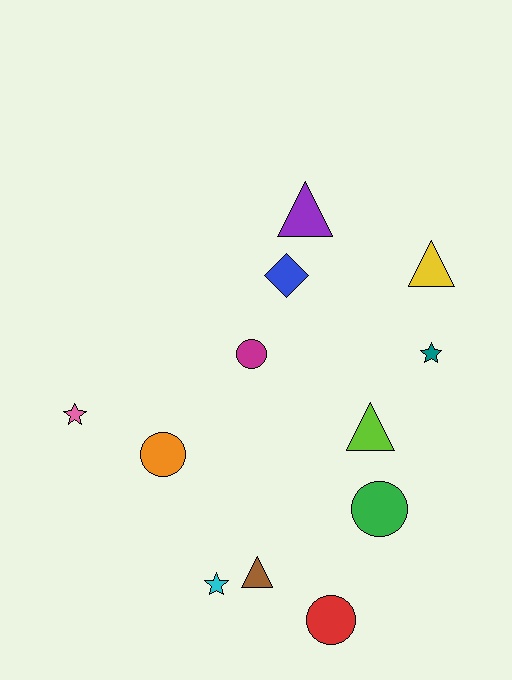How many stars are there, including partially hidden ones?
There are 3 stars.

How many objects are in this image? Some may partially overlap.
There are 12 objects.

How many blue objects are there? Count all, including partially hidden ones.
There is 1 blue object.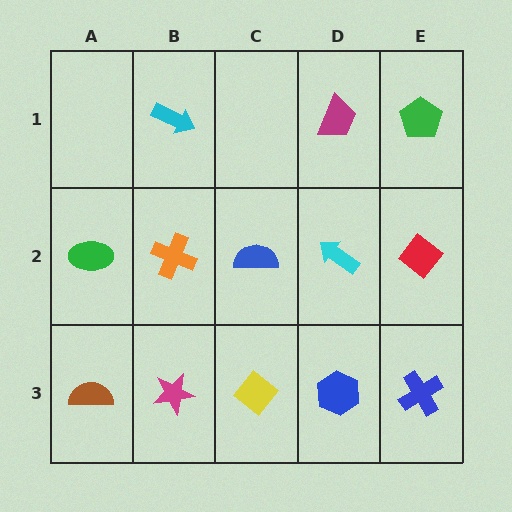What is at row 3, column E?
A blue cross.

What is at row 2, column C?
A blue semicircle.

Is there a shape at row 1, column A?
No, that cell is empty.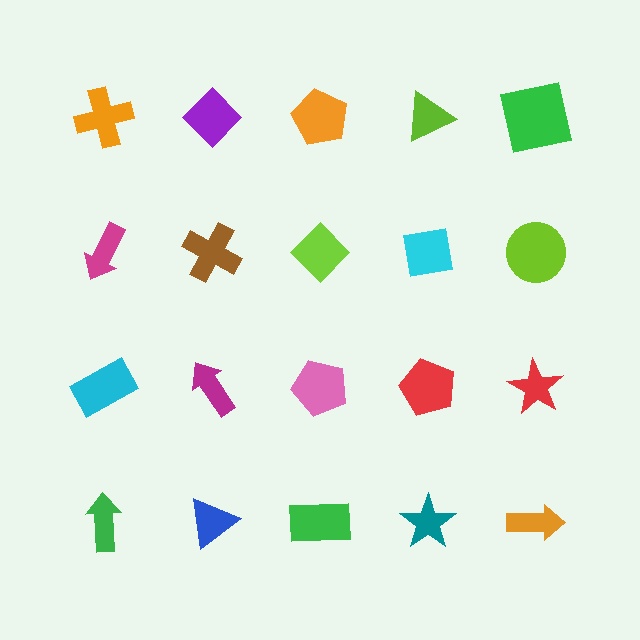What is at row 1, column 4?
A lime triangle.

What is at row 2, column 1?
A magenta arrow.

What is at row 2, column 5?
A lime circle.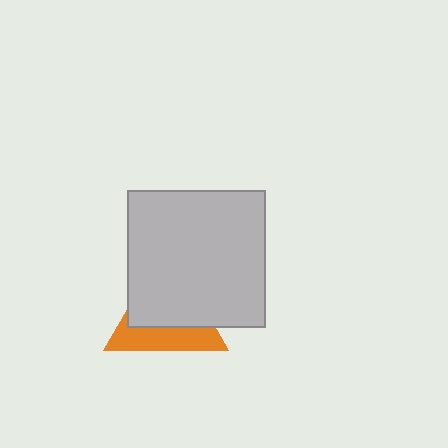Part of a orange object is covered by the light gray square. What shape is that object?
It is a triangle.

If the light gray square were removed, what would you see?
You would see the complete orange triangle.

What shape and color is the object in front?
The object in front is a light gray square.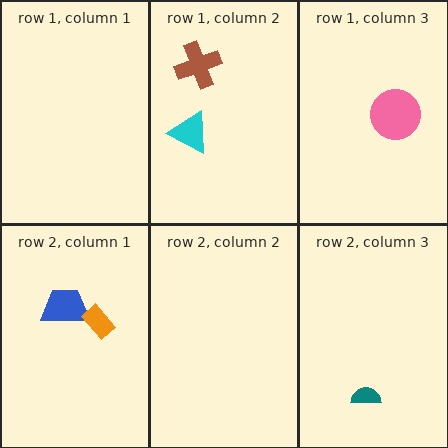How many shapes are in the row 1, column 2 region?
2.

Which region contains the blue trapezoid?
The row 2, column 1 region.